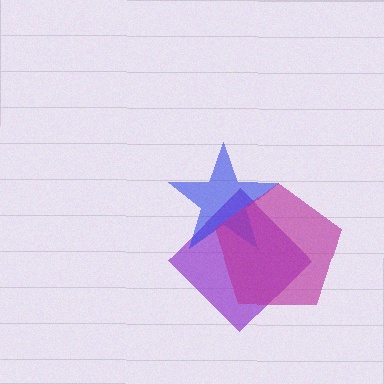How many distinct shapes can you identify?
There are 3 distinct shapes: a purple diamond, a blue star, a magenta pentagon.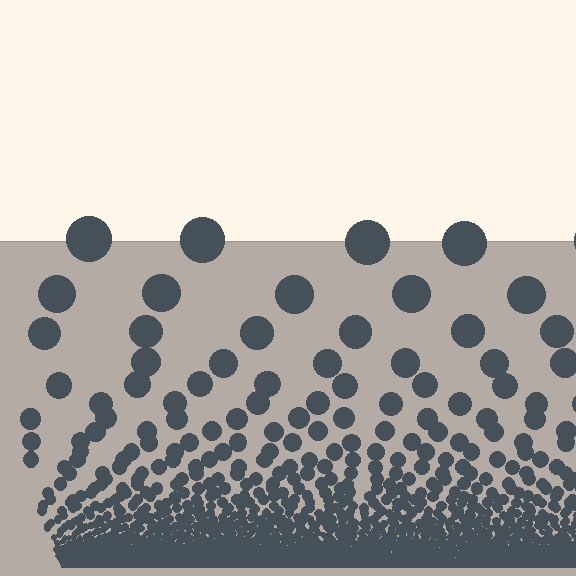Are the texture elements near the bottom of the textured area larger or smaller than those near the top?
Smaller. The gradient is inverted — elements near the bottom are smaller and denser.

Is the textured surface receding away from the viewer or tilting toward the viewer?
The surface appears to tilt toward the viewer. Texture elements get larger and sparser toward the top.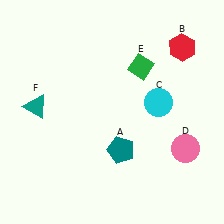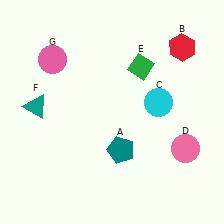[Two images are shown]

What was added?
A pink circle (G) was added in Image 2.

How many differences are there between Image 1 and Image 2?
There is 1 difference between the two images.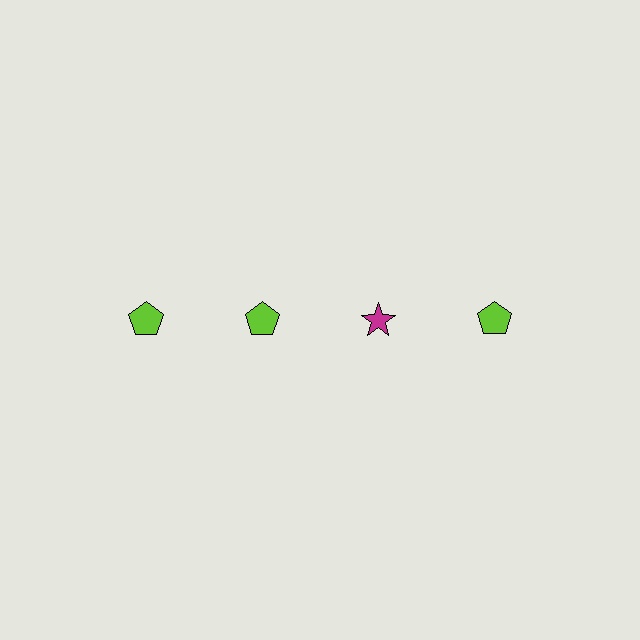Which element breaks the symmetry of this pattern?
The magenta star in the top row, center column breaks the symmetry. All other shapes are lime pentagons.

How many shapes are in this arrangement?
There are 4 shapes arranged in a grid pattern.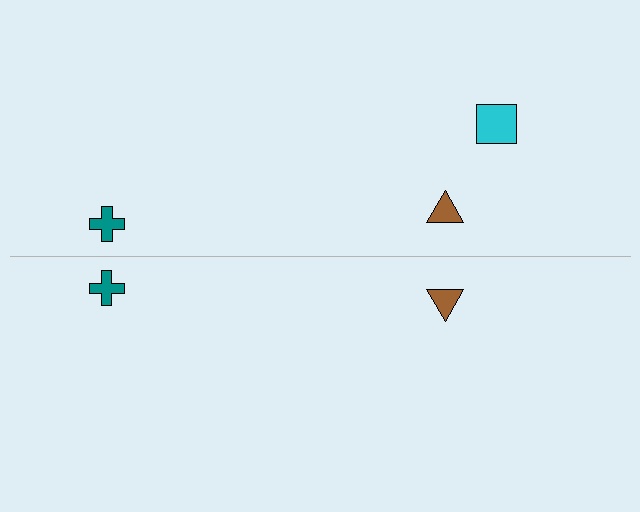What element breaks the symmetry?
A cyan square is missing from the bottom side.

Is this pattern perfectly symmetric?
No, the pattern is not perfectly symmetric. A cyan square is missing from the bottom side.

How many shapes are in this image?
There are 5 shapes in this image.